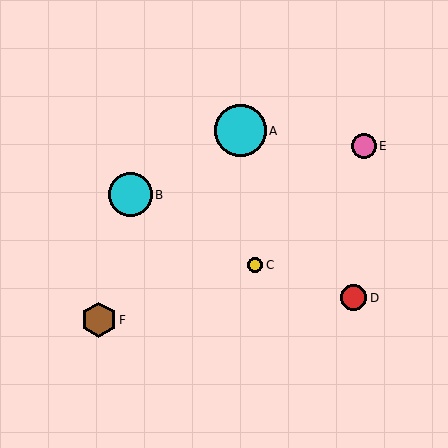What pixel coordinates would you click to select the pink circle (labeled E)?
Click at (364, 146) to select the pink circle E.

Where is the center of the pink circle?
The center of the pink circle is at (364, 146).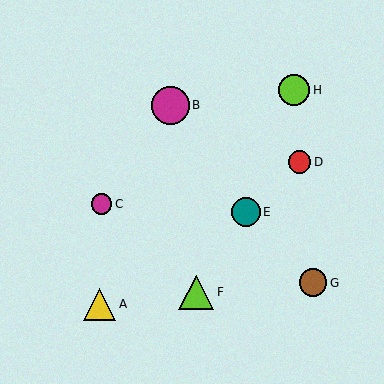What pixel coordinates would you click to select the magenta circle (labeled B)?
Click at (171, 105) to select the magenta circle B.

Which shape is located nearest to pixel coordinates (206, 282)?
The lime triangle (labeled F) at (196, 293) is nearest to that location.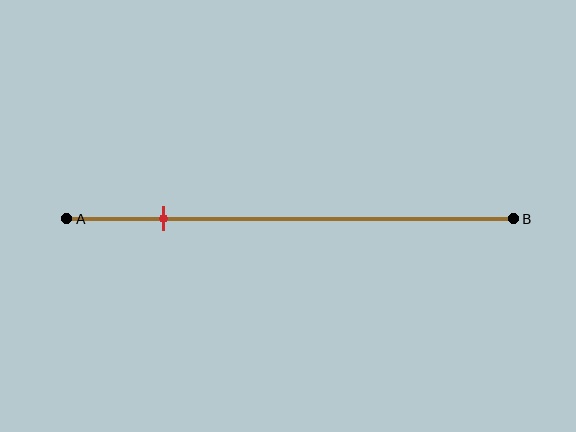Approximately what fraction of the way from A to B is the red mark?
The red mark is approximately 20% of the way from A to B.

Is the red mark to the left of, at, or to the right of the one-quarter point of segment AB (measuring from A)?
The red mark is to the left of the one-quarter point of segment AB.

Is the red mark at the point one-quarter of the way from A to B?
No, the mark is at about 20% from A, not at the 25% one-quarter point.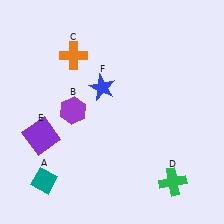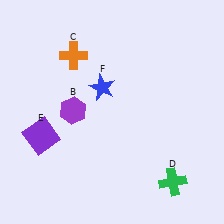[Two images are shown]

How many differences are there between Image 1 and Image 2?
There is 1 difference between the two images.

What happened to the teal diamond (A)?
The teal diamond (A) was removed in Image 2. It was in the bottom-left area of Image 1.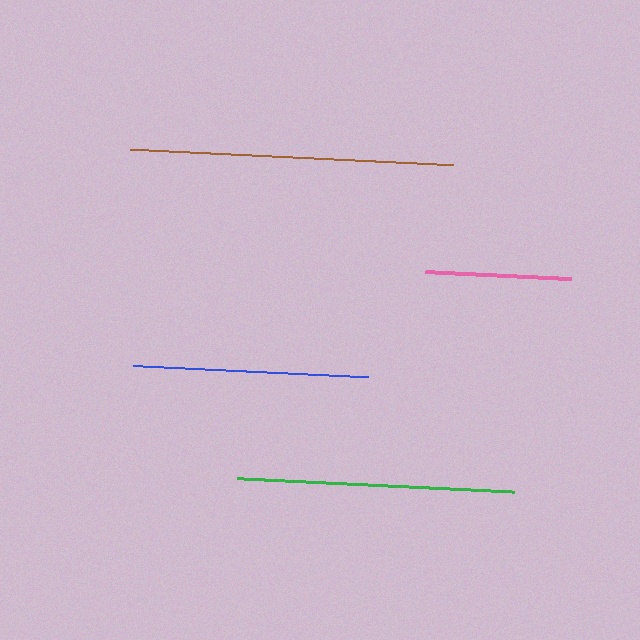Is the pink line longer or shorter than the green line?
The green line is longer than the pink line.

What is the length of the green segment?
The green segment is approximately 277 pixels long.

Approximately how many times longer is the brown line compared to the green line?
The brown line is approximately 1.2 times the length of the green line.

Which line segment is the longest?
The brown line is the longest at approximately 323 pixels.